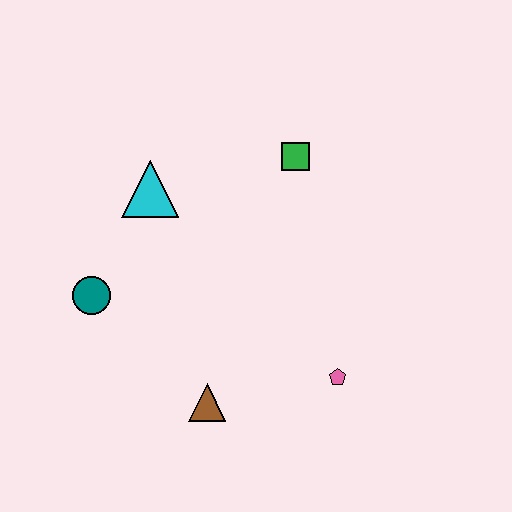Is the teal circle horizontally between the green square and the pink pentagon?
No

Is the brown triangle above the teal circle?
No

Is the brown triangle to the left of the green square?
Yes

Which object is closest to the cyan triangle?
The teal circle is closest to the cyan triangle.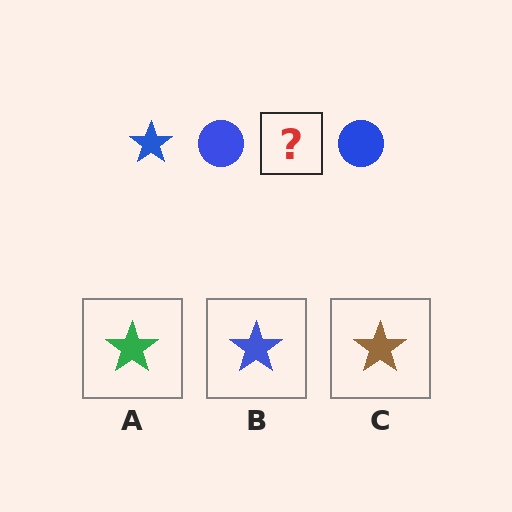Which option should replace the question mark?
Option B.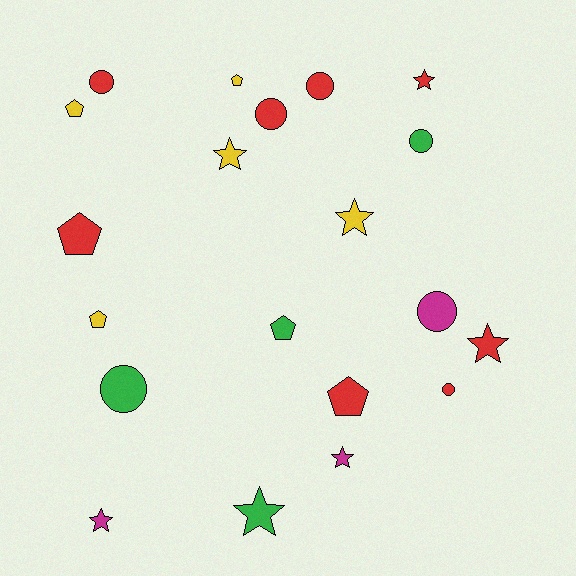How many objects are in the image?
There are 20 objects.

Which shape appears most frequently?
Circle, with 7 objects.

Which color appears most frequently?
Red, with 8 objects.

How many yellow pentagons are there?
There are 3 yellow pentagons.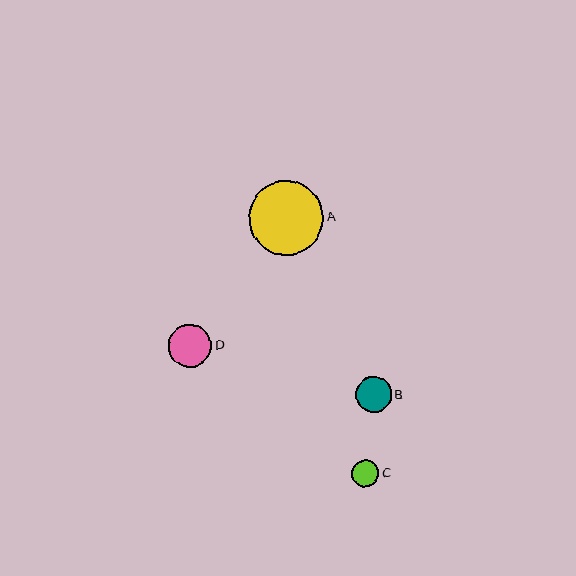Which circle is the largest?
Circle A is the largest with a size of approximately 75 pixels.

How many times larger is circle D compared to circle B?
Circle D is approximately 1.2 times the size of circle B.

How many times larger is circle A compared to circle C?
Circle A is approximately 2.7 times the size of circle C.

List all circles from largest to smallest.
From largest to smallest: A, D, B, C.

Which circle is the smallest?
Circle C is the smallest with a size of approximately 27 pixels.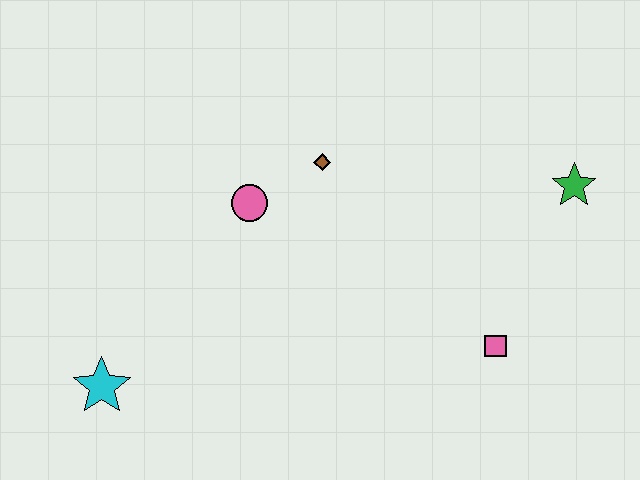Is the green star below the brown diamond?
Yes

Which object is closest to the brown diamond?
The pink circle is closest to the brown diamond.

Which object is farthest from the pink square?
The cyan star is farthest from the pink square.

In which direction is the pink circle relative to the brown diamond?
The pink circle is to the left of the brown diamond.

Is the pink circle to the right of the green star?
No